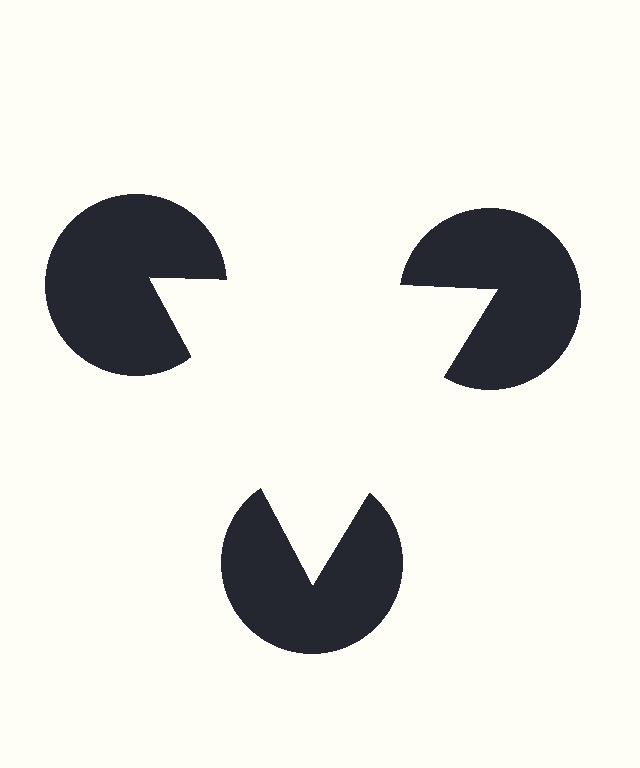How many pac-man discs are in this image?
There are 3 — one at each vertex of the illusory triangle.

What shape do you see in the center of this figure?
An illusory triangle — its edges are inferred from the aligned wedge cuts in the pac-man discs, not physically drawn.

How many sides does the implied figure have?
3 sides.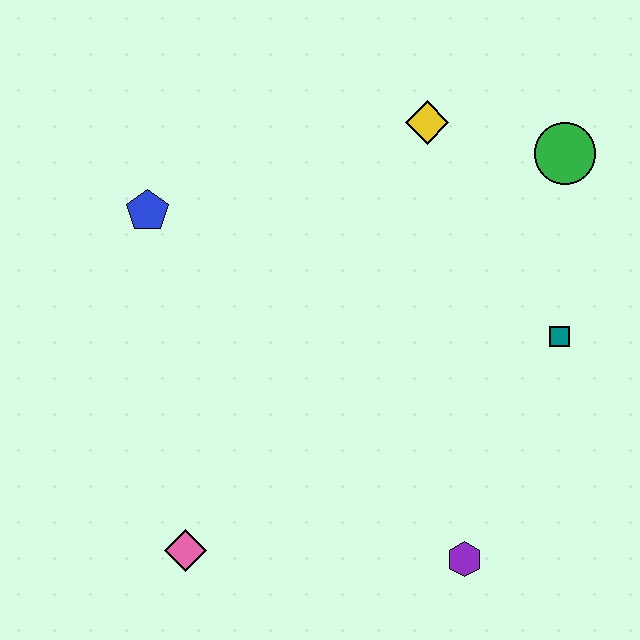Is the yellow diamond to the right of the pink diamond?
Yes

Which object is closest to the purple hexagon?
The teal square is closest to the purple hexagon.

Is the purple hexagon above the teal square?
No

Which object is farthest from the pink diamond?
The green circle is farthest from the pink diamond.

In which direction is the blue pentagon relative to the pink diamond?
The blue pentagon is above the pink diamond.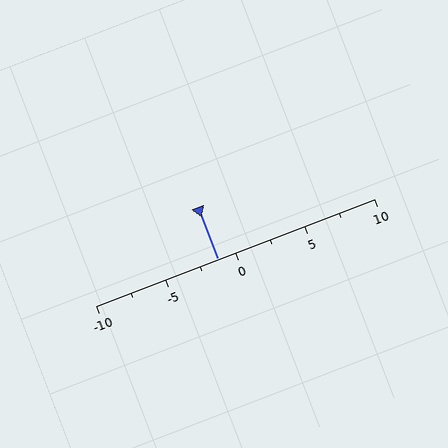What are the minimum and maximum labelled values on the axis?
The axis runs from -10 to 10.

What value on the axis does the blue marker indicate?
The marker indicates approximately -1.2.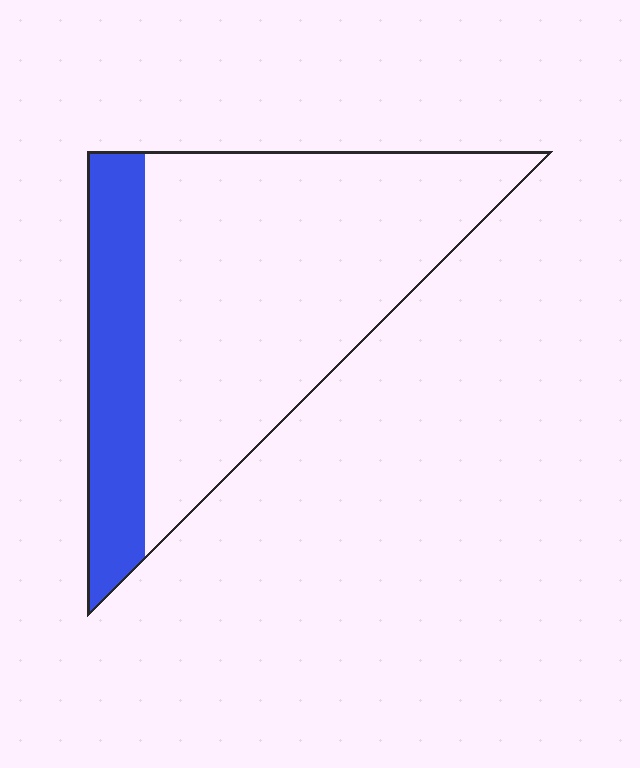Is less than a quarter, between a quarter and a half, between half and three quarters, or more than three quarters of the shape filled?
Less than a quarter.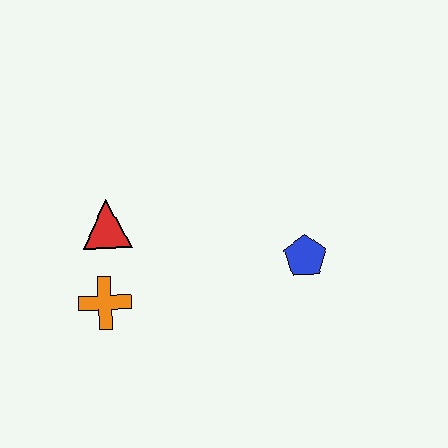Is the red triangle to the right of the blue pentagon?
No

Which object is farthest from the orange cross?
The blue pentagon is farthest from the orange cross.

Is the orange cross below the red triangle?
Yes